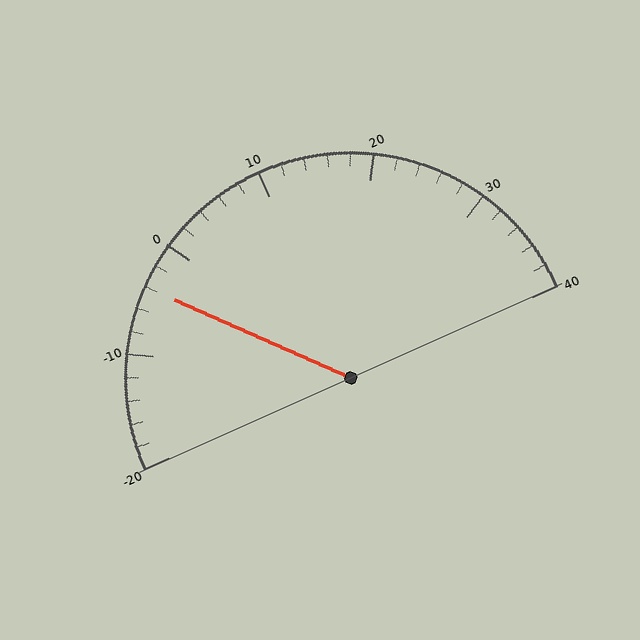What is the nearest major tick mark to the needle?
The nearest major tick mark is 0.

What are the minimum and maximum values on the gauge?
The gauge ranges from -20 to 40.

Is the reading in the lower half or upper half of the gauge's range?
The reading is in the lower half of the range (-20 to 40).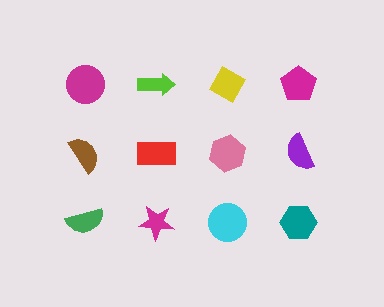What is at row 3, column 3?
A cyan circle.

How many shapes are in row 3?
4 shapes.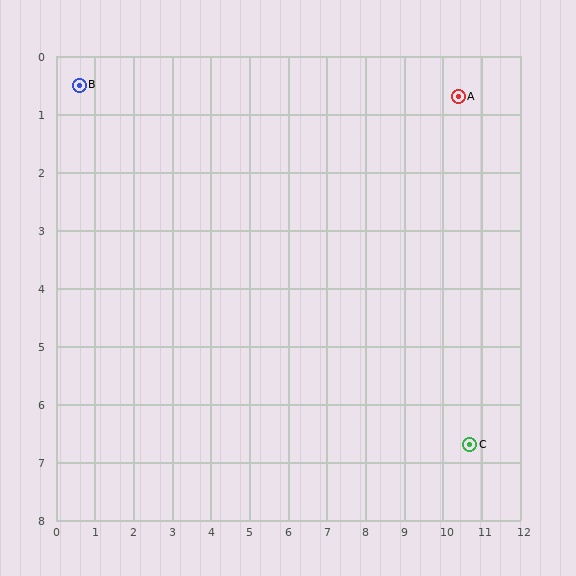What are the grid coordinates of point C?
Point C is at approximately (10.7, 6.7).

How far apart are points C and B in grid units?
Points C and B are about 11.9 grid units apart.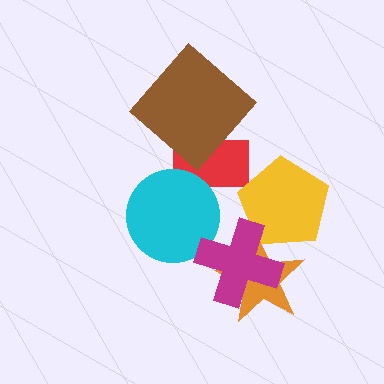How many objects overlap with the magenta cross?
3 objects overlap with the magenta cross.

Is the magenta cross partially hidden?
No, no other shape covers it.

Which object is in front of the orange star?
The magenta cross is in front of the orange star.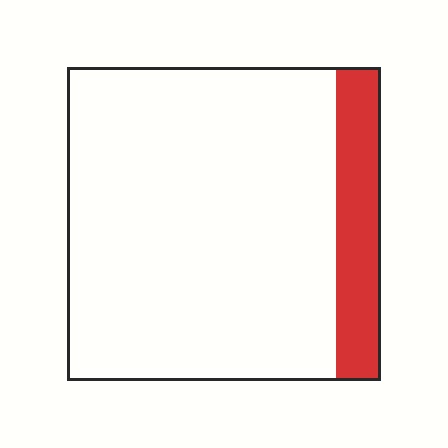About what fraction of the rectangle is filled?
About one eighth (1/8).